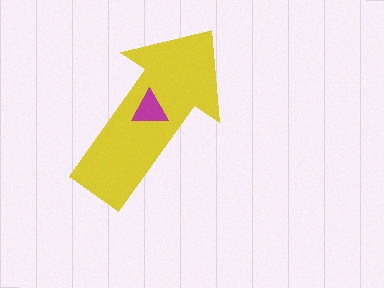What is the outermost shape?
The yellow arrow.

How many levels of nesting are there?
2.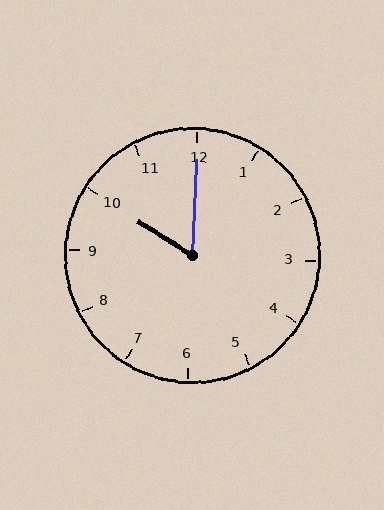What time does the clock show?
10:00.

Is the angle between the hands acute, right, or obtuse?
It is acute.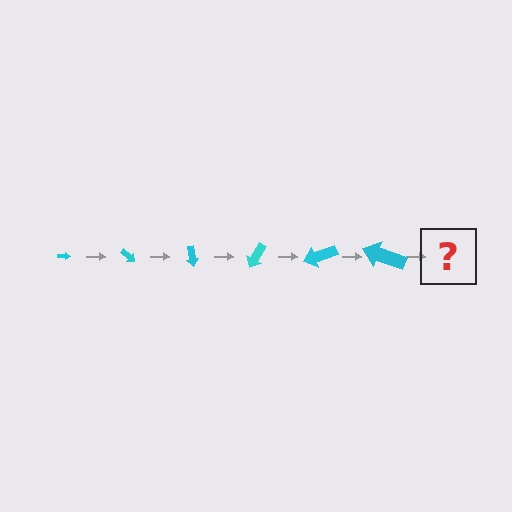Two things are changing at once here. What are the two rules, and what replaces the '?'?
The two rules are that the arrow grows larger each step and it rotates 40 degrees each step. The '?' should be an arrow, larger than the previous one and rotated 240 degrees from the start.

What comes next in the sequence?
The next element should be an arrow, larger than the previous one and rotated 240 degrees from the start.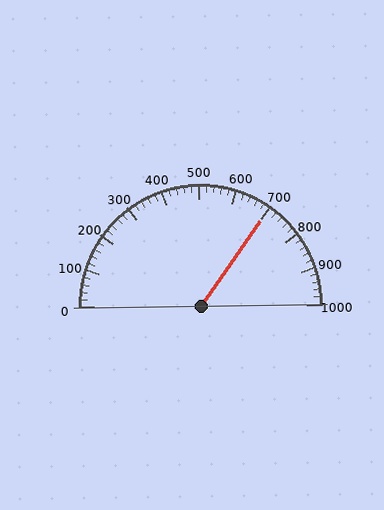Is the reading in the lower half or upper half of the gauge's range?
The reading is in the upper half of the range (0 to 1000).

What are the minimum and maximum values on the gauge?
The gauge ranges from 0 to 1000.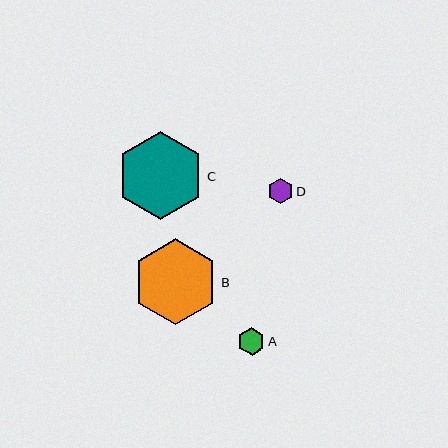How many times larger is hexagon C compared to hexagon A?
Hexagon C is approximately 3.2 times the size of hexagon A.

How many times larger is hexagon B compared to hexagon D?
Hexagon B is approximately 3.4 times the size of hexagon D.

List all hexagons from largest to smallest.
From largest to smallest: C, B, A, D.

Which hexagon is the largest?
Hexagon C is the largest with a size of approximately 88 pixels.